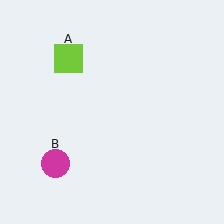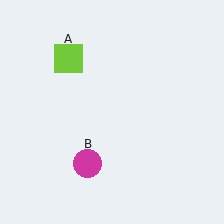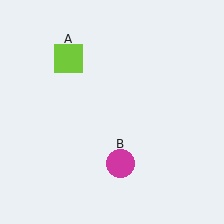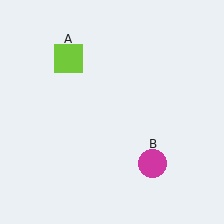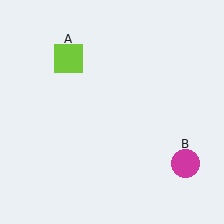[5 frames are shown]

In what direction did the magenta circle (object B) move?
The magenta circle (object B) moved right.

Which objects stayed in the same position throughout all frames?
Lime square (object A) remained stationary.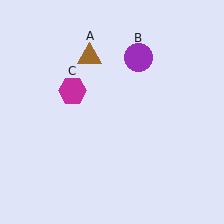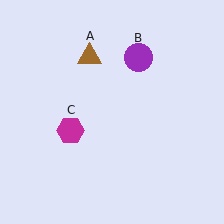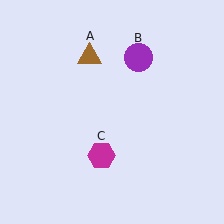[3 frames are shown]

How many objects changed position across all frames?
1 object changed position: magenta hexagon (object C).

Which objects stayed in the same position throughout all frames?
Brown triangle (object A) and purple circle (object B) remained stationary.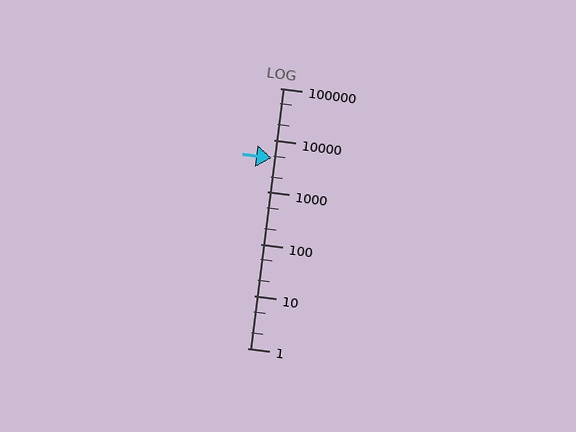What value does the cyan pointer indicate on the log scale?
The pointer indicates approximately 4500.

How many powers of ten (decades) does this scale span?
The scale spans 5 decades, from 1 to 100000.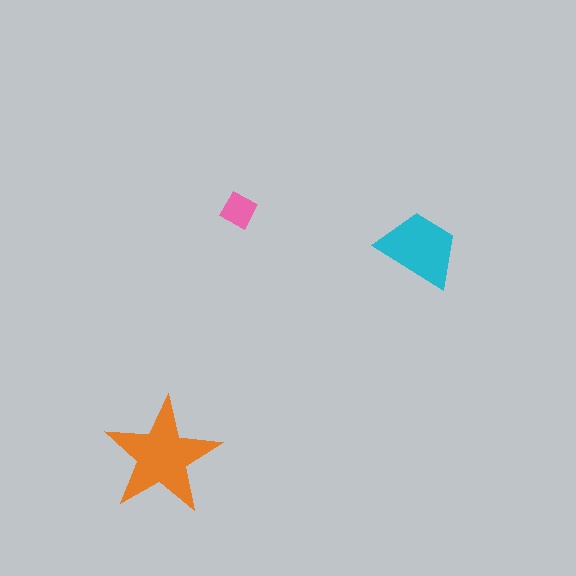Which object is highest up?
The pink diamond is topmost.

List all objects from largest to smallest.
The orange star, the cyan trapezoid, the pink diamond.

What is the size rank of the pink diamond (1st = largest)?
3rd.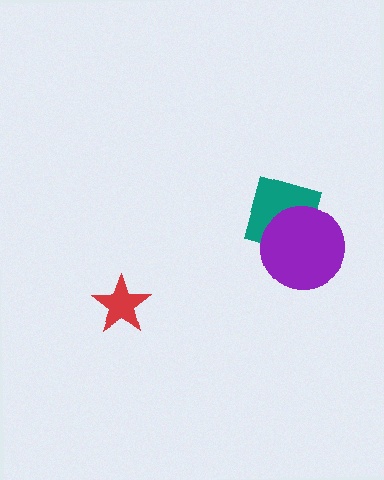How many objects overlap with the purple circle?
1 object overlaps with the purple circle.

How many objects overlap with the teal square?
1 object overlaps with the teal square.